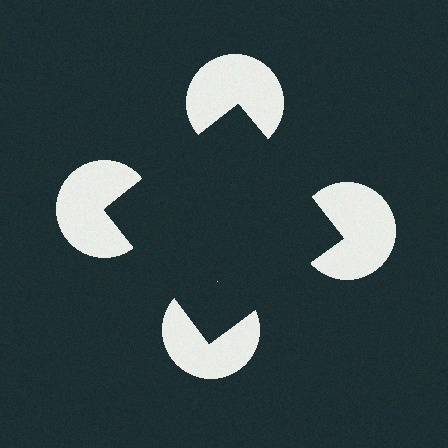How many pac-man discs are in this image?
There are 4 — one at each vertex of the illusory square.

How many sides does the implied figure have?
4 sides.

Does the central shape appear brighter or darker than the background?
It typically appears slightly darker than the background, even though no actual brightness change is drawn.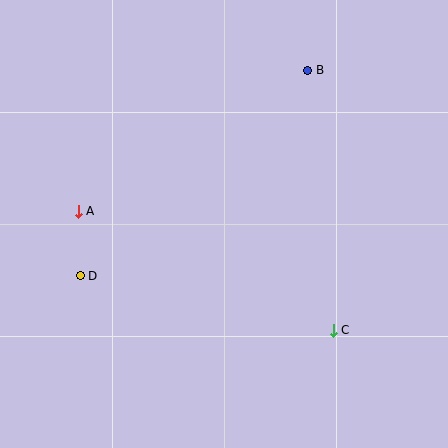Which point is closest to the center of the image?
Point A at (78, 211) is closest to the center.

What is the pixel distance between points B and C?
The distance between B and C is 261 pixels.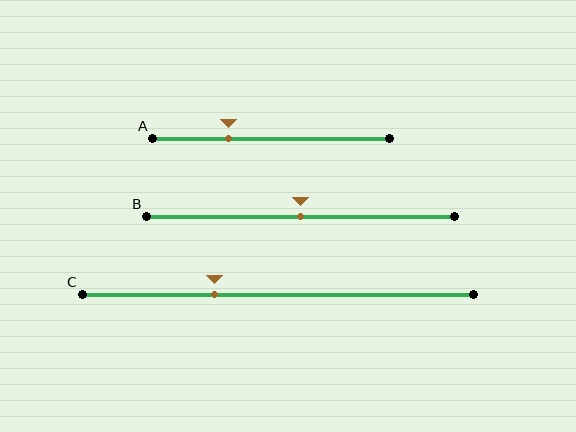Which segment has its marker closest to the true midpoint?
Segment B has its marker closest to the true midpoint.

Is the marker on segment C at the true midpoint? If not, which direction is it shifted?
No, the marker on segment C is shifted to the left by about 16% of the segment length.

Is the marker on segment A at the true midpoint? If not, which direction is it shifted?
No, the marker on segment A is shifted to the left by about 18% of the segment length.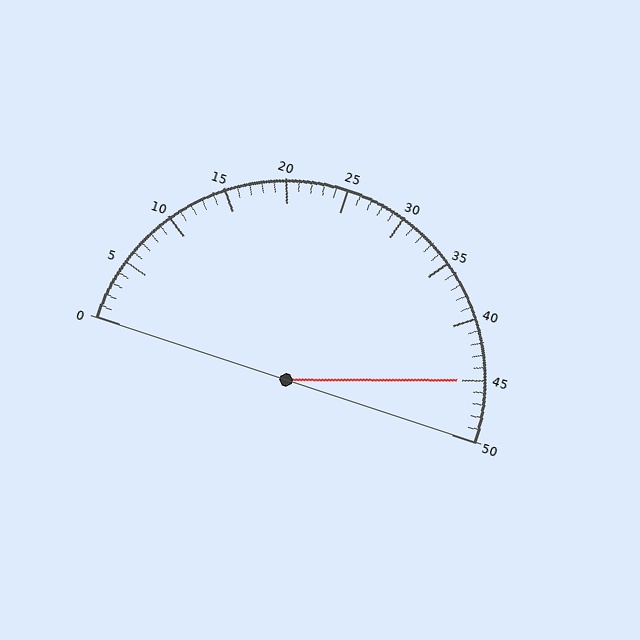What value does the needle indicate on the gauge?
The needle indicates approximately 45.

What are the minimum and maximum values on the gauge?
The gauge ranges from 0 to 50.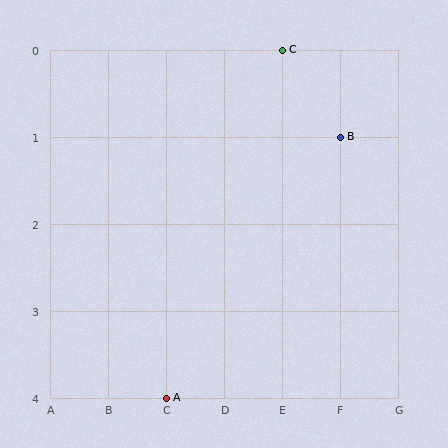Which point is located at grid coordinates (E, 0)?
Point C is at (E, 0).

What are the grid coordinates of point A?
Point A is at grid coordinates (C, 4).